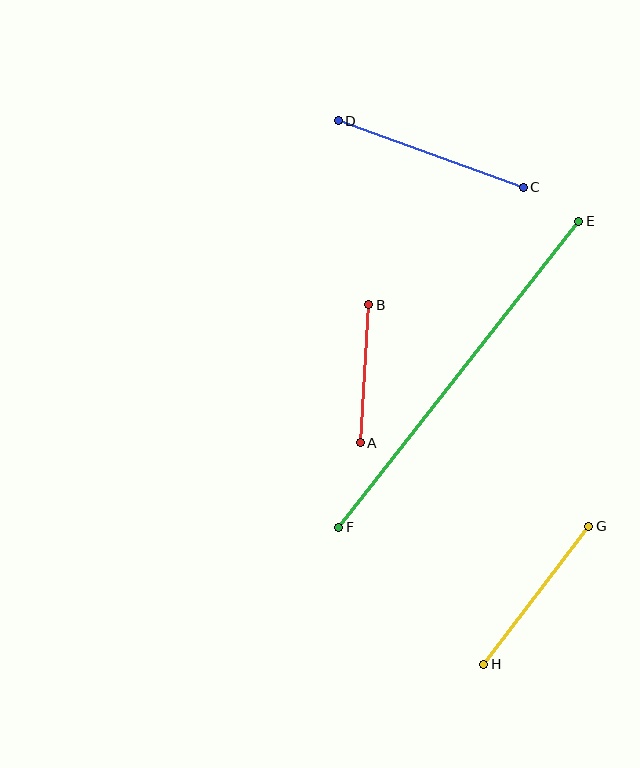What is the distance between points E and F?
The distance is approximately 389 pixels.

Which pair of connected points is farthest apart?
Points E and F are farthest apart.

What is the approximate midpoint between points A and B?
The midpoint is at approximately (365, 374) pixels.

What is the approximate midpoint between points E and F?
The midpoint is at approximately (459, 374) pixels.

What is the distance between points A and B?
The distance is approximately 138 pixels.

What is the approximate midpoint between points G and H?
The midpoint is at approximately (536, 595) pixels.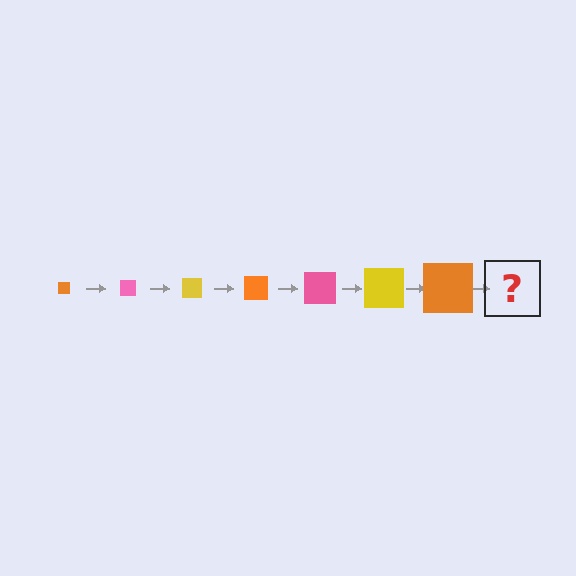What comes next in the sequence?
The next element should be a pink square, larger than the previous one.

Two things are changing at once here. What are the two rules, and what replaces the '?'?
The two rules are that the square grows larger each step and the color cycles through orange, pink, and yellow. The '?' should be a pink square, larger than the previous one.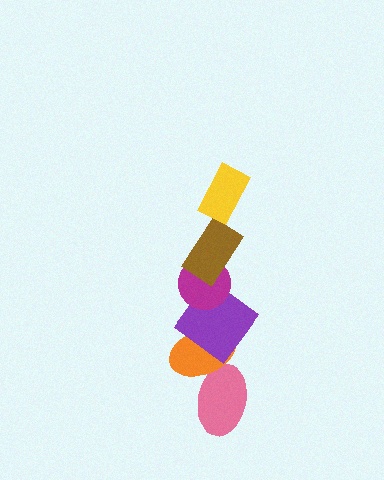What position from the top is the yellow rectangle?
The yellow rectangle is 1st from the top.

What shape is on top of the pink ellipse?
The orange ellipse is on top of the pink ellipse.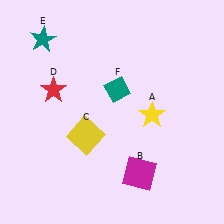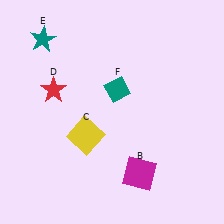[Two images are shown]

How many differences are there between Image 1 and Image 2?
There is 1 difference between the two images.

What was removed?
The yellow star (A) was removed in Image 2.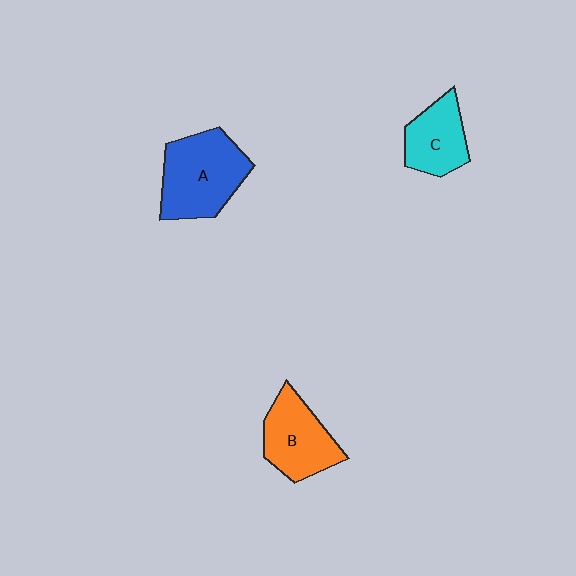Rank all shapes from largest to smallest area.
From largest to smallest: A (blue), B (orange), C (cyan).